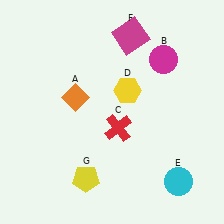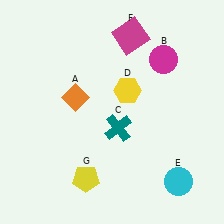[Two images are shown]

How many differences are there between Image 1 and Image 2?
There is 1 difference between the two images.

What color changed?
The cross (C) changed from red in Image 1 to teal in Image 2.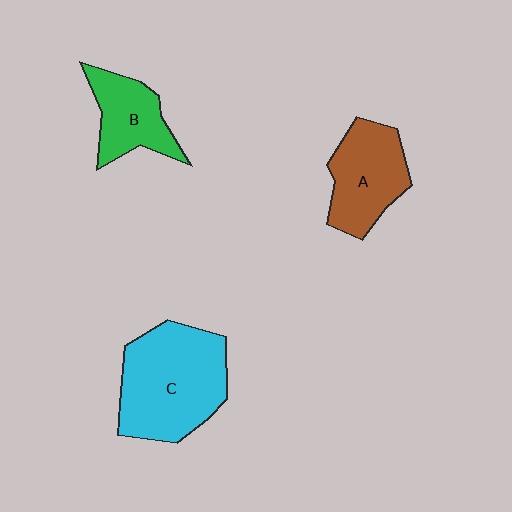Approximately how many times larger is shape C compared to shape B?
Approximately 1.9 times.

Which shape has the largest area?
Shape C (cyan).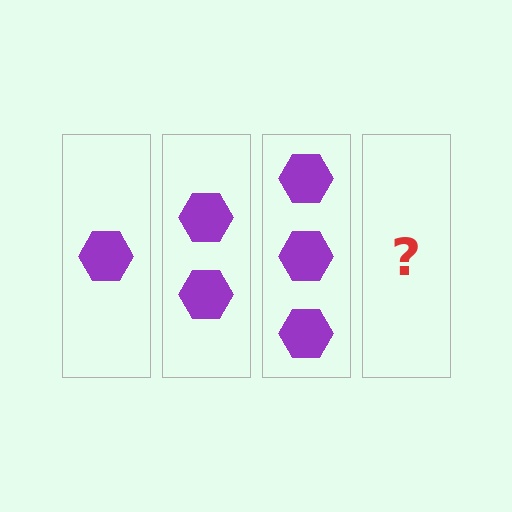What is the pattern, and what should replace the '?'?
The pattern is that each step adds one more hexagon. The '?' should be 4 hexagons.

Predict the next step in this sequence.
The next step is 4 hexagons.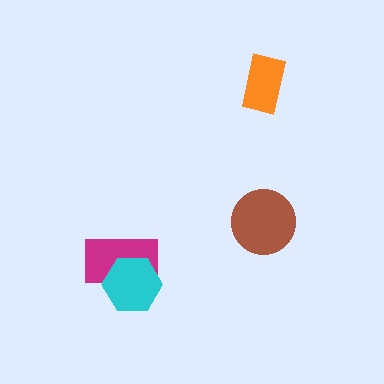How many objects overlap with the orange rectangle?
0 objects overlap with the orange rectangle.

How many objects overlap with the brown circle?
0 objects overlap with the brown circle.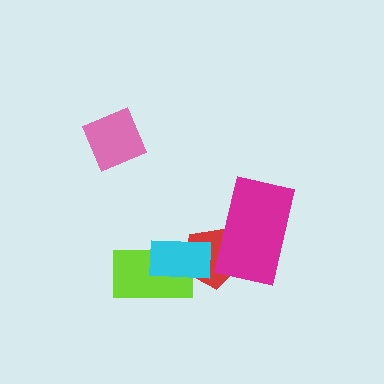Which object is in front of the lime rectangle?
The cyan rectangle is in front of the lime rectangle.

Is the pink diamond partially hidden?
No, no other shape covers it.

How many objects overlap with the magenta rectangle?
1 object overlaps with the magenta rectangle.